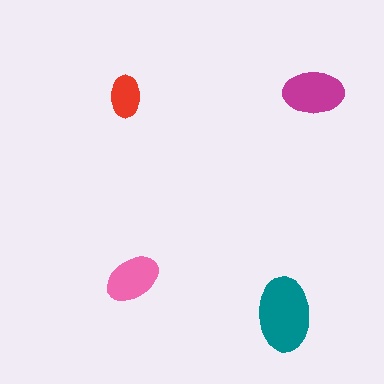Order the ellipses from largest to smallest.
the teal one, the magenta one, the pink one, the red one.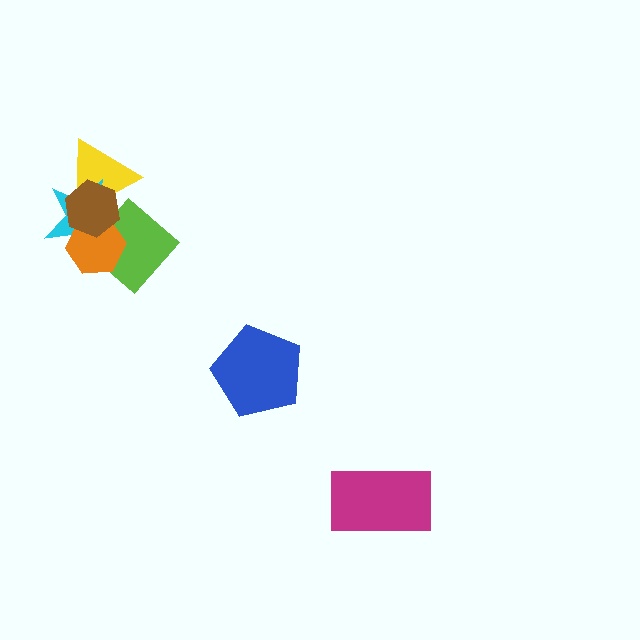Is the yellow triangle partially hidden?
Yes, it is partially covered by another shape.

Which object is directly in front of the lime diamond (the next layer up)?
The orange hexagon is directly in front of the lime diamond.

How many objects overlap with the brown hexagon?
4 objects overlap with the brown hexagon.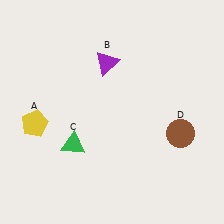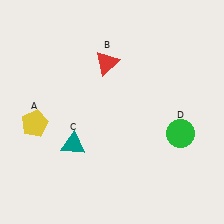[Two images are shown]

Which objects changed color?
B changed from purple to red. C changed from green to teal. D changed from brown to green.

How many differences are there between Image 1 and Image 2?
There are 3 differences between the two images.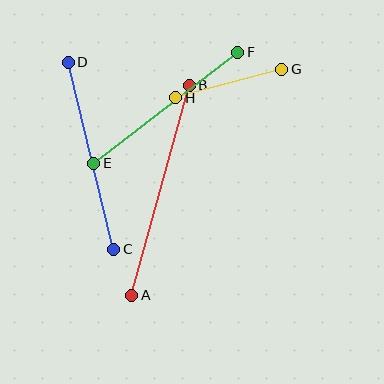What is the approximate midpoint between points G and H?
The midpoint is at approximately (229, 83) pixels.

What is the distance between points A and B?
The distance is approximately 218 pixels.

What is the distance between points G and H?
The distance is approximately 110 pixels.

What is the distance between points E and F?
The distance is approximately 182 pixels.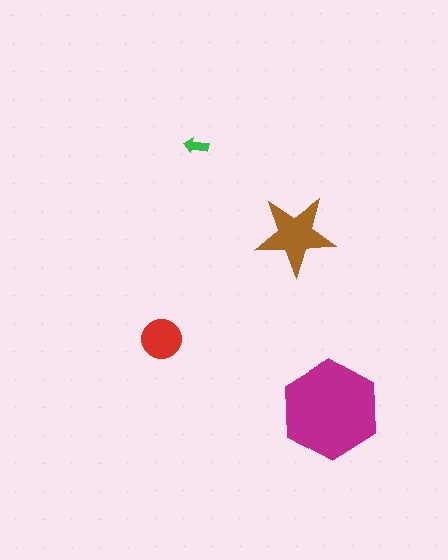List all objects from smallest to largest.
The green arrow, the red circle, the brown star, the magenta hexagon.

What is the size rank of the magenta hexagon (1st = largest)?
1st.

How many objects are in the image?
There are 4 objects in the image.